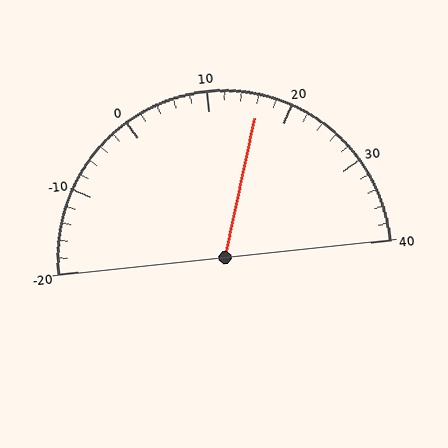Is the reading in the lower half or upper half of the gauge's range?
The reading is in the upper half of the range (-20 to 40).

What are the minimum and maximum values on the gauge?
The gauge ranges from -20 to 40.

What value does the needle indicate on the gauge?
The needle indicates approximately 16.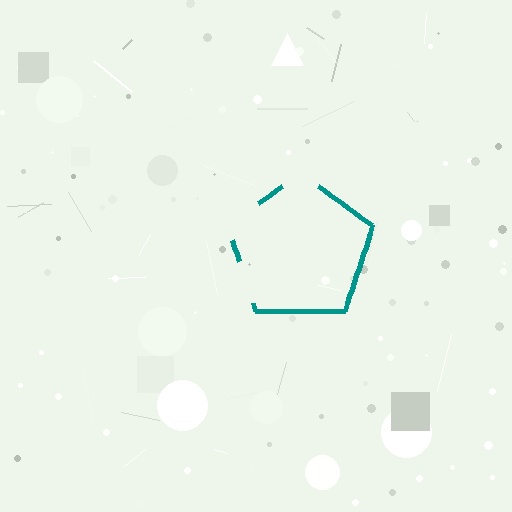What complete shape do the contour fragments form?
The contour fragments form a pentagon.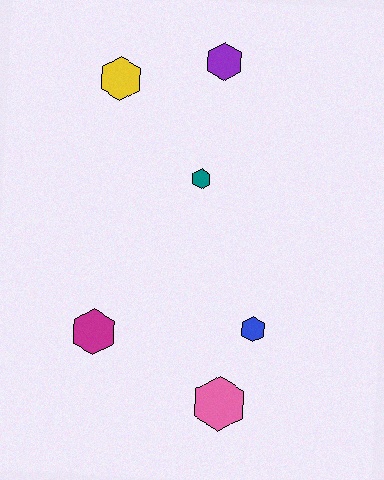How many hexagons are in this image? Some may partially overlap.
There are 6 hexagons.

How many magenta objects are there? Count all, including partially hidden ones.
There is 1 magenta object.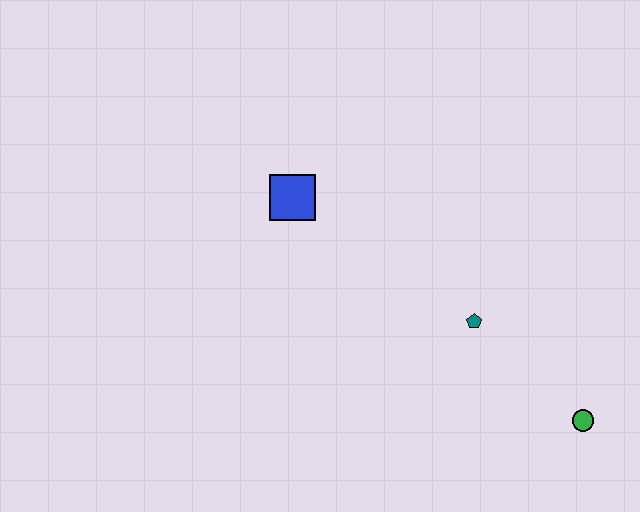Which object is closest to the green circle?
The teal pentagon is closest to the green circle.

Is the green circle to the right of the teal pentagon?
Yes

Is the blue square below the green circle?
No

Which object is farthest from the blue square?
The green circle is farthest from the blue square.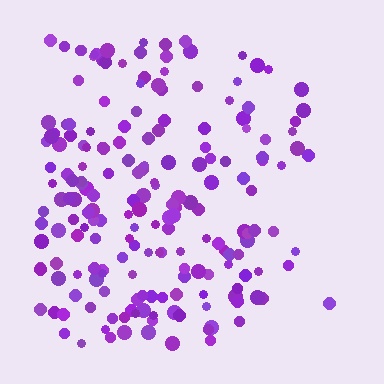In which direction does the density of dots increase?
From right to left, with the left side densest.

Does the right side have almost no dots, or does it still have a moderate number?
Still a moderate number, just noticeably fewer than the left.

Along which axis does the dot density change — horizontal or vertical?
Horizontal.